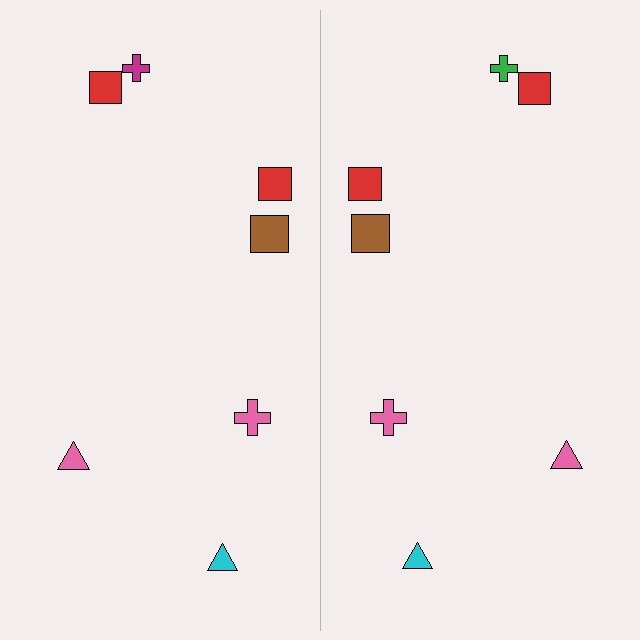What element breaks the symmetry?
The green cross on the right side breaks the symmetry — its mirror counterpart is magenta.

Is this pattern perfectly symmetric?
No, the pattern is not perfectly symmetric. The green cross on the right side breaks the symmetry — its mirror counterpart is magenta.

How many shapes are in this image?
There are 14 shapes in this image.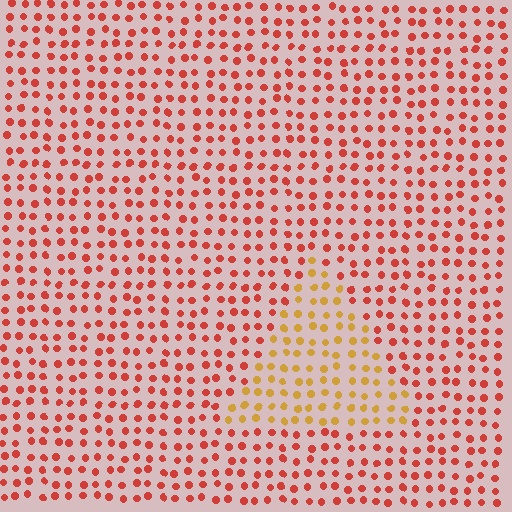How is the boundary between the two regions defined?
The boundary is defined purely by a slight shift in hue (about 39 degrees). Spacing, size, and orientation are identical on both sides.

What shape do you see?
I see a triangle.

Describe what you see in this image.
The image is filled with small red elements in a uniform arrangement. A triangle-shaped region is visible where the elements are tinted to a slightly different hue, forming a subtle color boundary.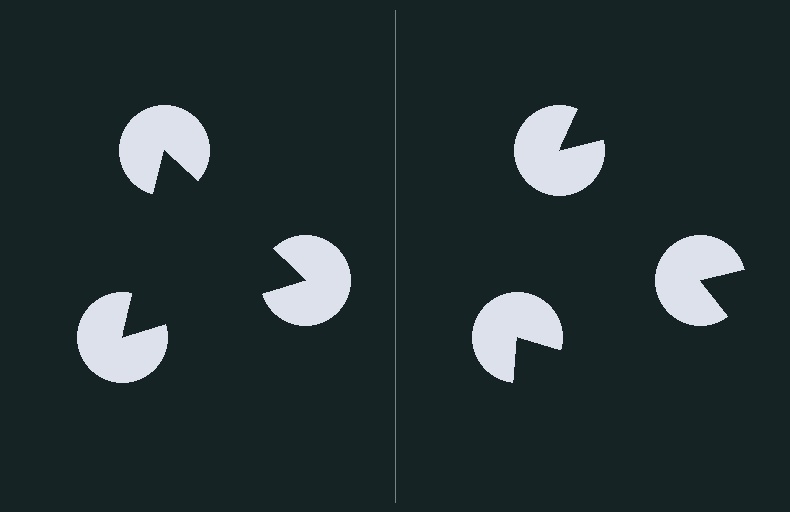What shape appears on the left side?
An illusory triangle.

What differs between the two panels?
The pac-man discs are positioned identically on both sides; only the wedge orientations differ. On the left they align to a triangle; on the right they are misaligned.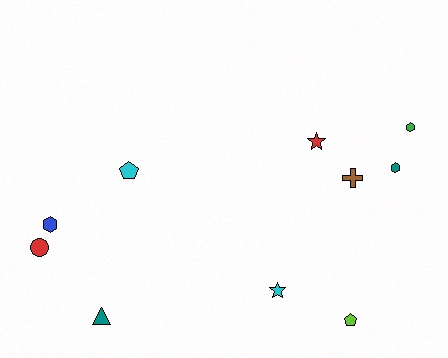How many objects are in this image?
There are 10 objects.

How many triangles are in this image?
There is 1 triangle.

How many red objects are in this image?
There are 2 red objects.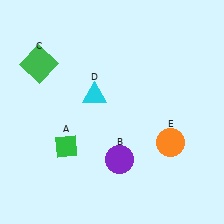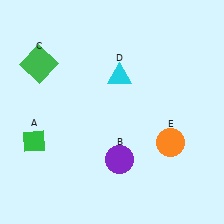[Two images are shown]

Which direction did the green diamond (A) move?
The green diamond (A) moved left.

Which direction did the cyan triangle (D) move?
The cyan triangle (D) moved right.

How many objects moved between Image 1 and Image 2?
2 objects moved between the two images.